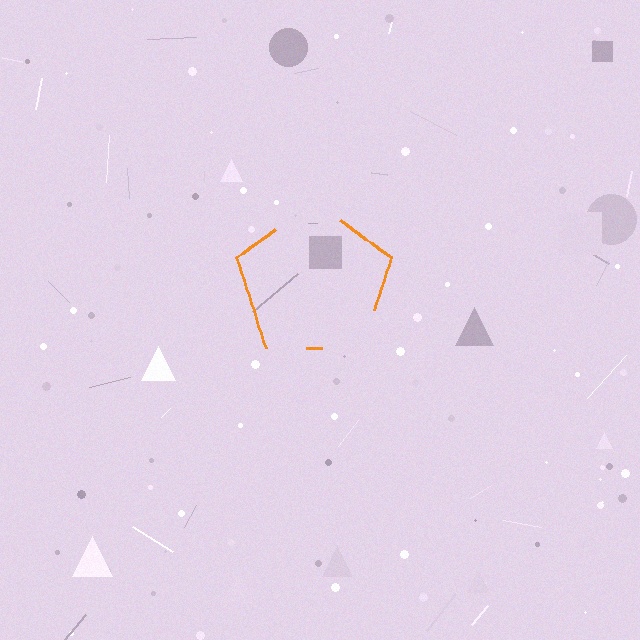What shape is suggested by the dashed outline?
The dashed outline suggests a pentagon.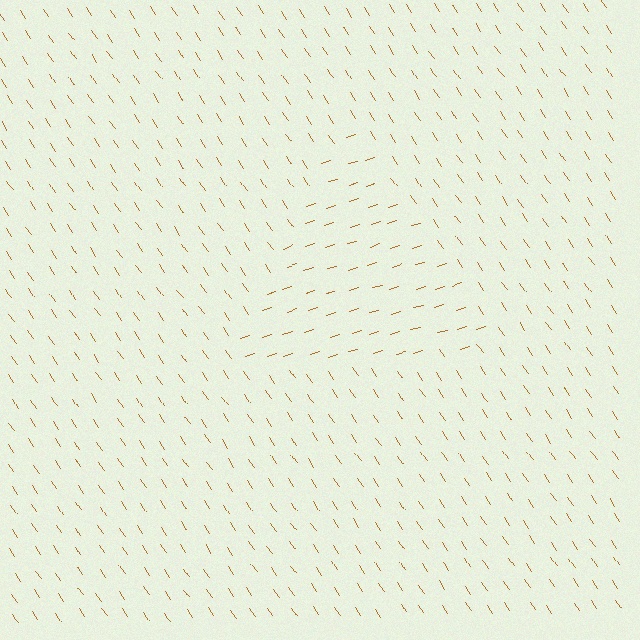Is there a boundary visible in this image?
Yes, there is a texture boundary formed by a change in line orientation.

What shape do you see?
I see a triangle.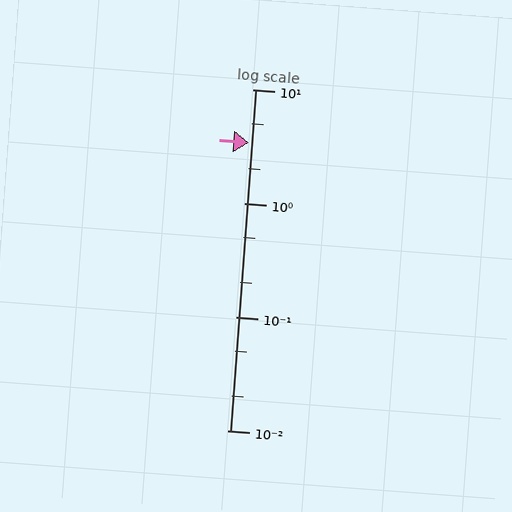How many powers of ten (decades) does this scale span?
The scale spans 3 decades, from 0.01 to 10.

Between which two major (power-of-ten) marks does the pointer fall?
The pointer is between 1 and 10.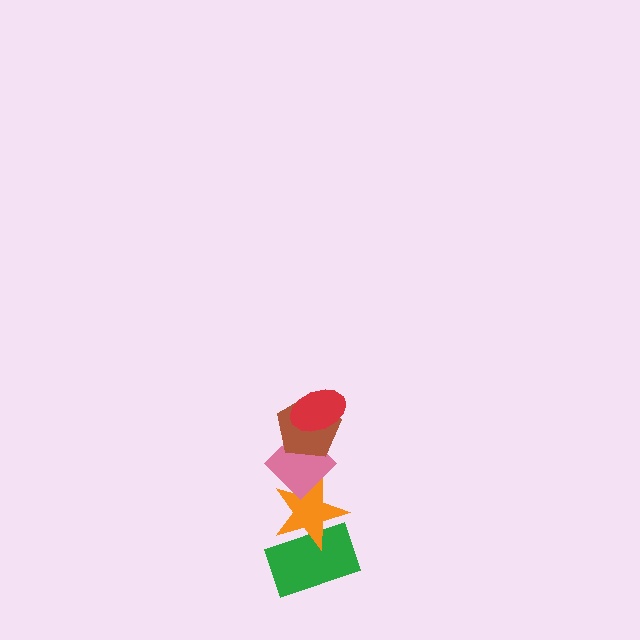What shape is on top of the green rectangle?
The orange star is on top of the green rectangle.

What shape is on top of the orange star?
The pink diamond is on top of the orange star.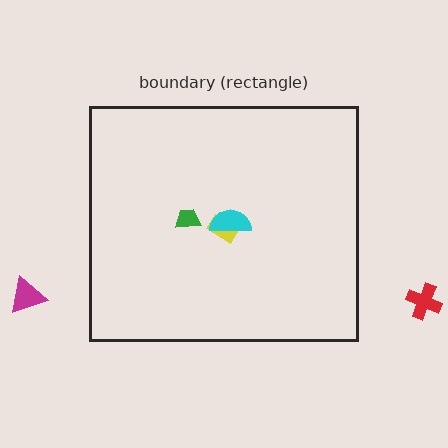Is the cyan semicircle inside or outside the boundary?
Inside.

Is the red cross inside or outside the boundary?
Outside.